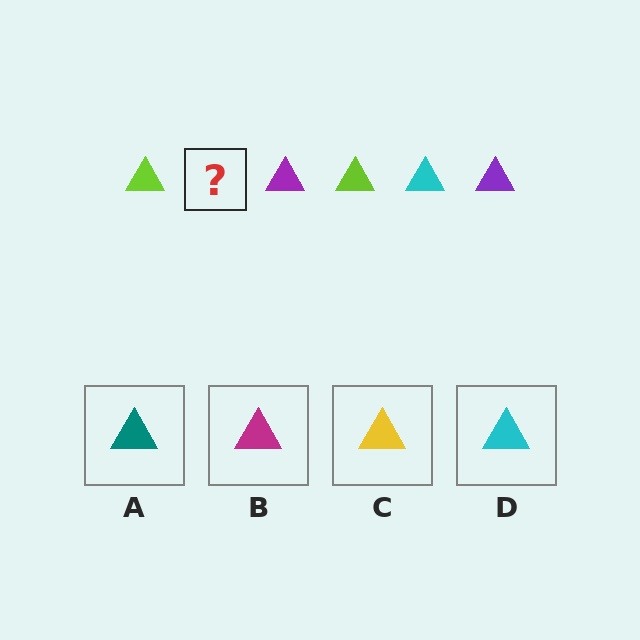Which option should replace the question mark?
Option D.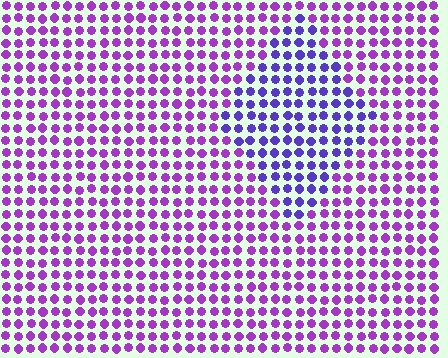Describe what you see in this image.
The image is filled with small purple elements in a uniform arrangement. A diamond-shaped region is visible where the elements are tinted to a slightly different hue, forming a subtle color boundary.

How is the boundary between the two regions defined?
The boundary is defined purely by a slight shift in hue (about 33 degrees). Spacing, size, and orientation are identical on both sides.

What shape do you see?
I see a diamond.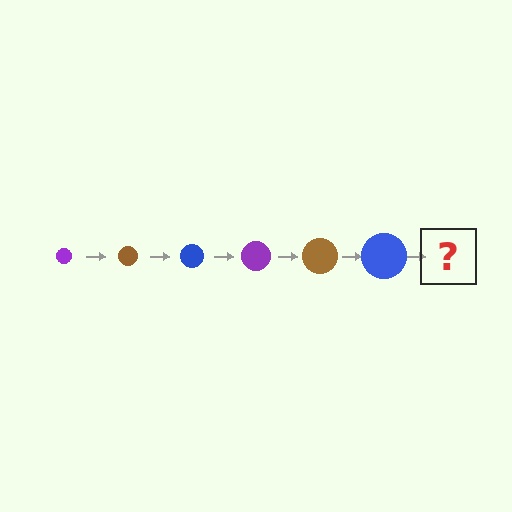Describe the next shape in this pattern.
It should be a purple circle, larger than the previous one.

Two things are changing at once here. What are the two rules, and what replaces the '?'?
The two rules are that the circle grows larger each step and the color cycles through purple, brown, and blue. The '?' should be a purple circle, larger than the previous one.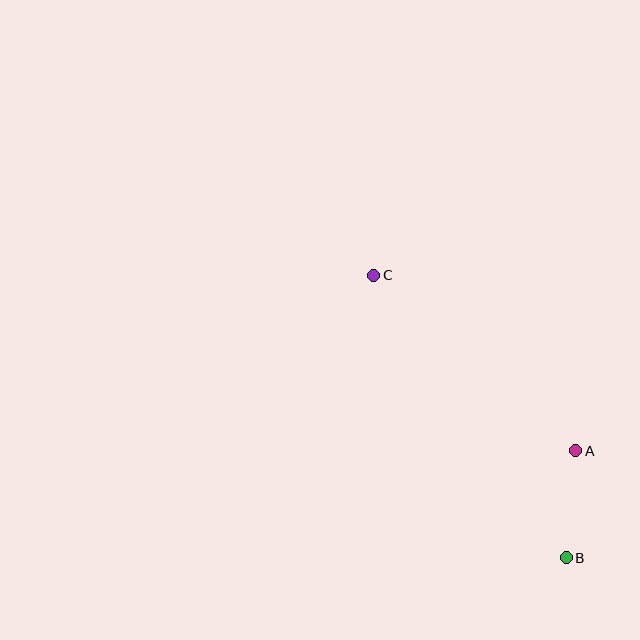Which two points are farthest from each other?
Points B and C are farthest from each other.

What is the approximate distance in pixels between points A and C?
The distance between A and C is approximately 268 pixels.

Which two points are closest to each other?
Points A and B are closest to each other.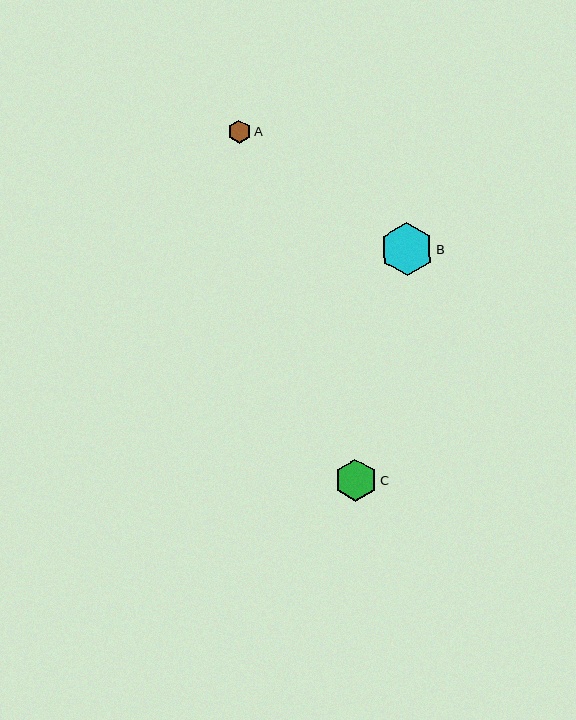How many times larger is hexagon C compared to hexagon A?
Hexagon C is approximately 1.8 times the size of hexagon A.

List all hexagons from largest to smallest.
From largest to smallest: B, C, A.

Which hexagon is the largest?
Hexagon B is the largest with a size of approximately 53 pixels.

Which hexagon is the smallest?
Hexagon A is the smallest with a size of approximately 23 pixels.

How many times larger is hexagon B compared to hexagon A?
Hexagon B is approximately 2.3 times the size of hexagon A.